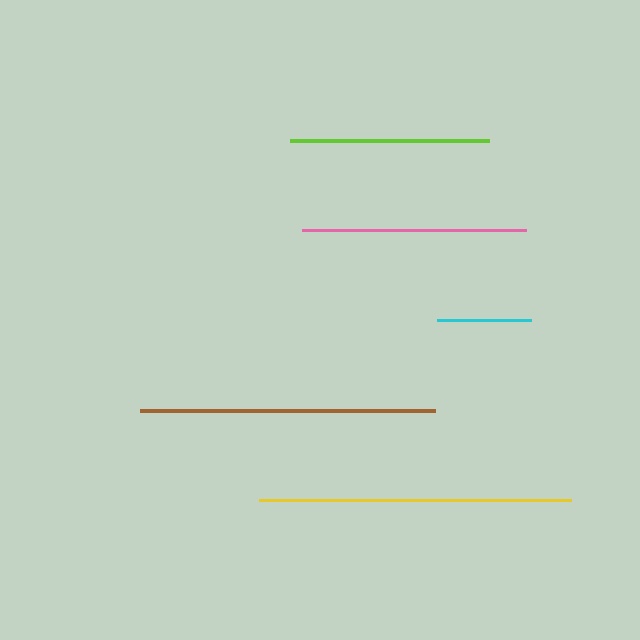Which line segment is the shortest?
The cyan line is the shortest at approximately 94 pixels.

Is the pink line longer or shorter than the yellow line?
The yellow line is longer than the pink line.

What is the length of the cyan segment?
The cyan segment is approximately 94 pixels long.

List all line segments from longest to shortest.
From longest to shortest: yellow, brown, pink, lime, cyan.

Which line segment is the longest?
The yellow line is the longest at approximately 312 pixels.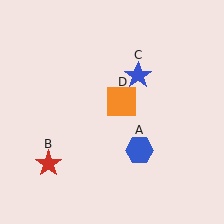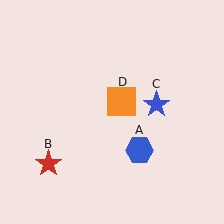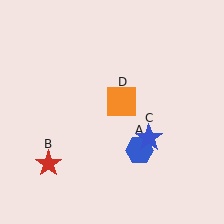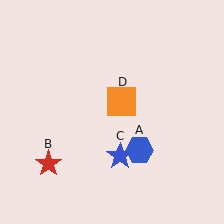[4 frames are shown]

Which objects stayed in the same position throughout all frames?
Blue hexagon (object A) and red star (object B) and orange square (object D) remained stationary.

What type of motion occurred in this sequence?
The blue star (object C) rotated clockwise around the center of the scene.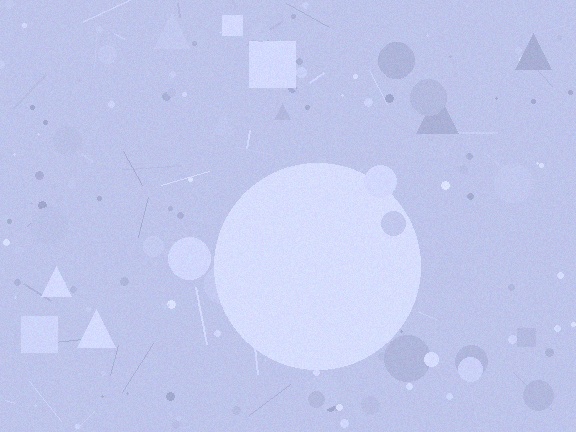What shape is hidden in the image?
A circle is hidden in the image.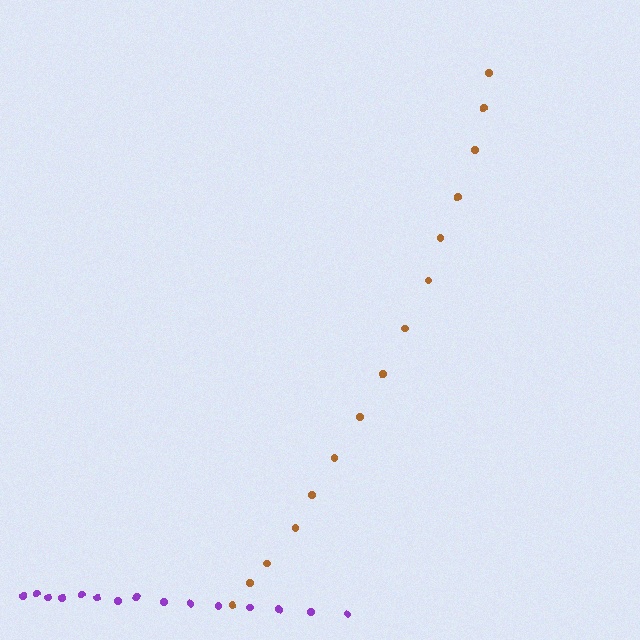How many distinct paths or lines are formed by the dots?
There are 2 distinct paths.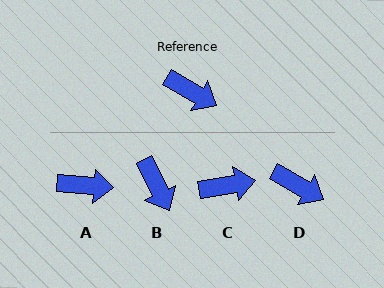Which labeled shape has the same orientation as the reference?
D.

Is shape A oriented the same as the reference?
No, it is off by about 25 degrees.